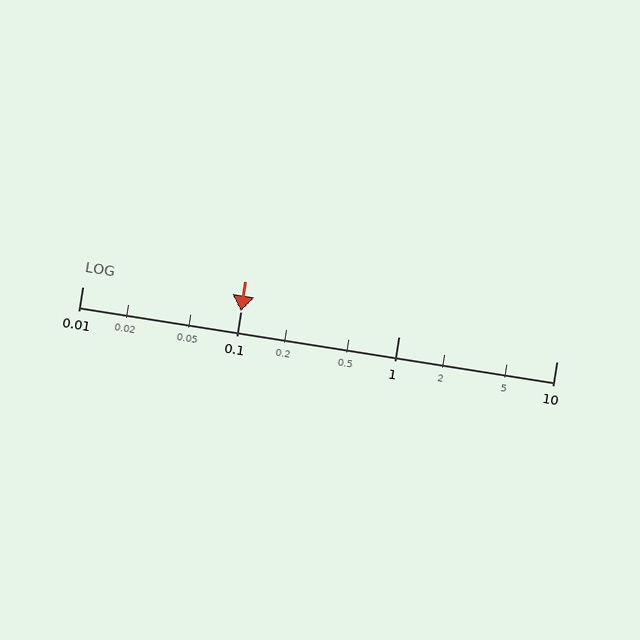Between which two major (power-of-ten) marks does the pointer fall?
The pointer is between 0.1 and 1.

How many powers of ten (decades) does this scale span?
The scale spans 3 decades, from 0.01 to 10.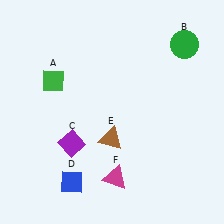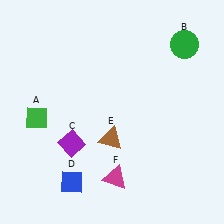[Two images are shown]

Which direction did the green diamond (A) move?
The green diamond (A) moved down.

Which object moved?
The green diamond (A) moved down.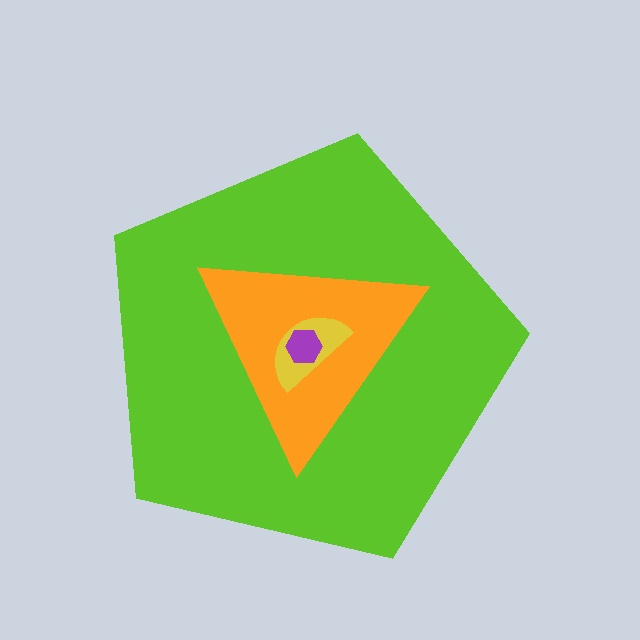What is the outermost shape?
The lime pentagon.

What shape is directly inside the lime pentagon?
The orange triangle.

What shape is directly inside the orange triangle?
The yellow semicircle.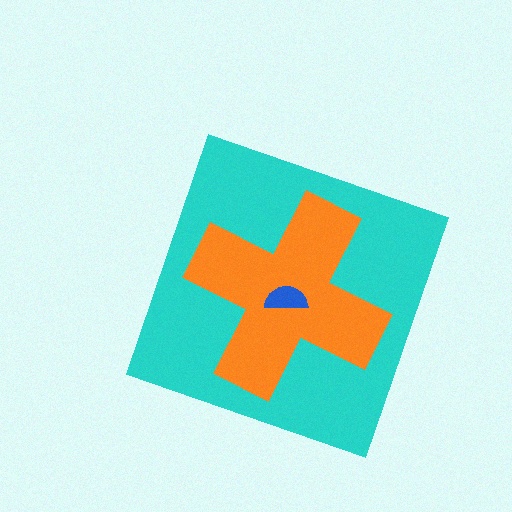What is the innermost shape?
The blue semicircle.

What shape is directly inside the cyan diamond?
The orange cross.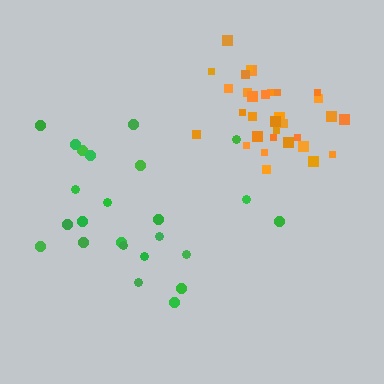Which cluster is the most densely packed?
Orange.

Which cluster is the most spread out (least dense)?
Green.